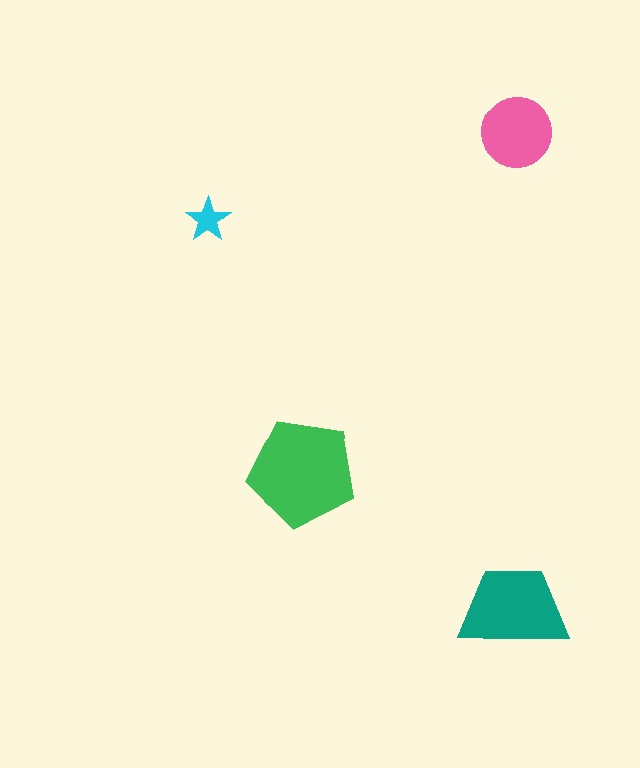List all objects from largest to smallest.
The green pentagon, the teal trapezoid, the pink circle, the cyan star.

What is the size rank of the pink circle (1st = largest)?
3rd.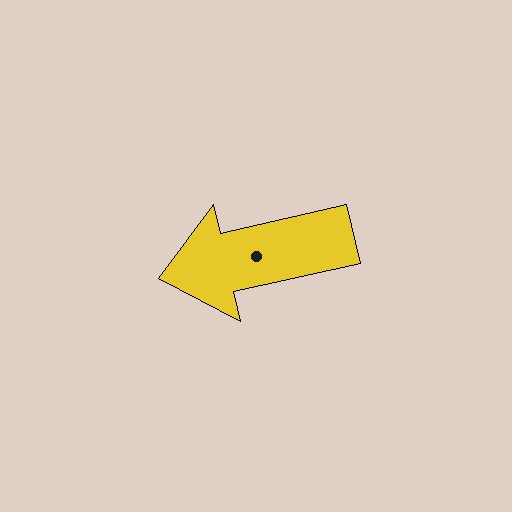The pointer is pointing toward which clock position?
Roughly 9 o'clock.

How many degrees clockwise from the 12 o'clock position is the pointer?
Approximately 257 degrees.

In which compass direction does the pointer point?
West.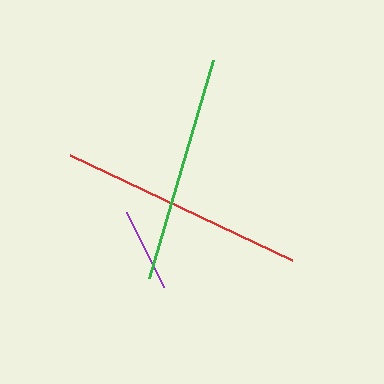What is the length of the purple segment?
The purple segment is approximately 84 pixels long.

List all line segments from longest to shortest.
From longest to shortest: red, green, purple.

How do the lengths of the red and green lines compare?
The red and green lines are approximately the same length.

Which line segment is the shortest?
The purple line is the shortest at approximately 84 pixels.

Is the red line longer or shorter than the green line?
The red line is longer than the green line.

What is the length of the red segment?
The red segment is approximately 246 pixels long.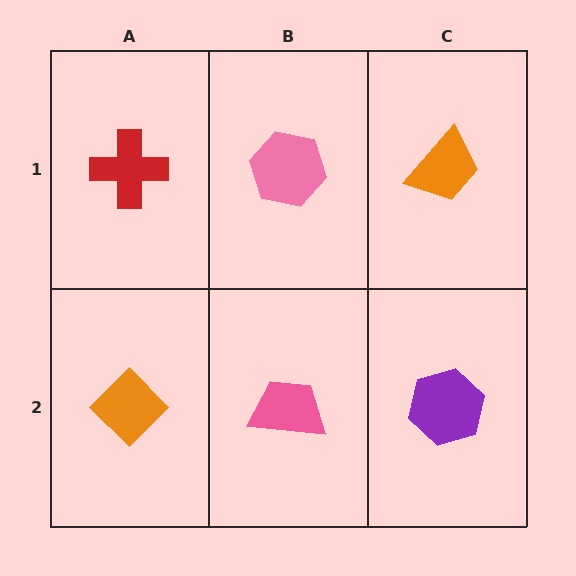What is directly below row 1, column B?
A pink trapezoid.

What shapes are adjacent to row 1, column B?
A pink trapezoid (row 2, column B), a red cross (row 1, column A), an orange trapezoid (row 1, column C).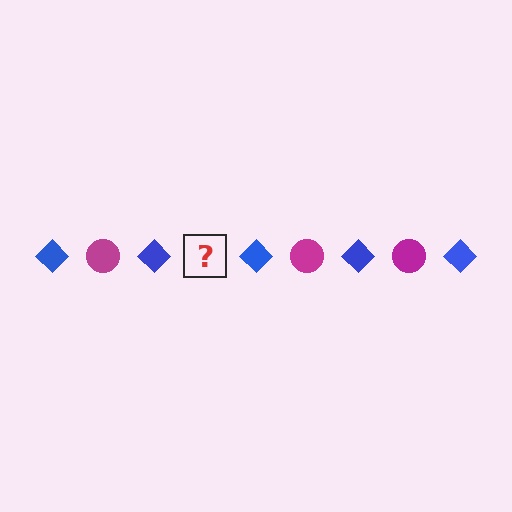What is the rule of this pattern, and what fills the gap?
The rule is that the pattern alternates between blue diamond and magenta circle. The gap should be filled with a magenta circle.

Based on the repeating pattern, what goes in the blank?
The blank should be a magenta circle.